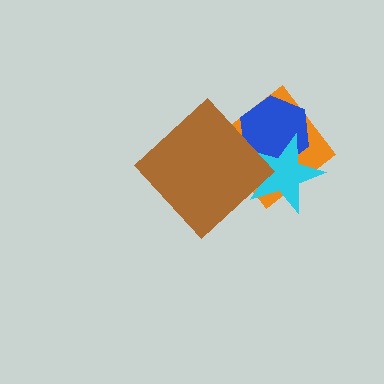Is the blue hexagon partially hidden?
Yes, it is partially covered by another shape.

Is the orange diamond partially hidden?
Yes, it is partially covered by another shape.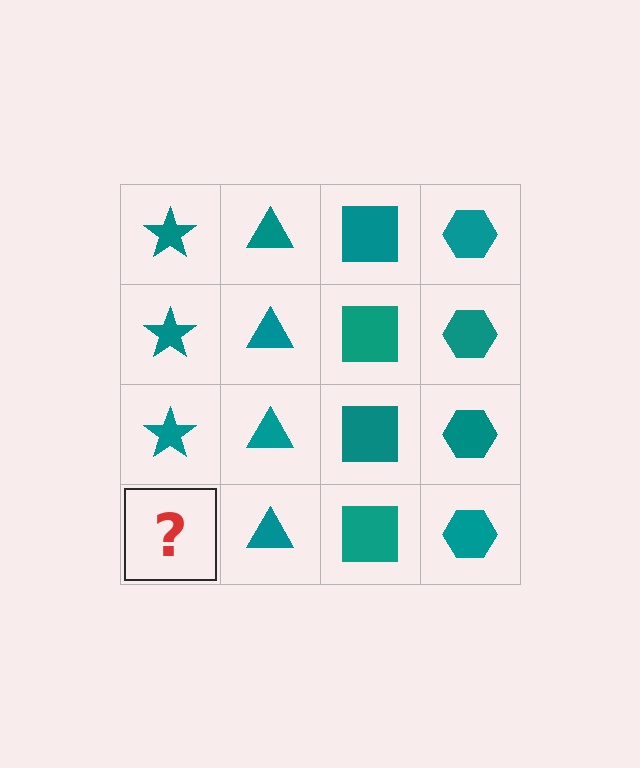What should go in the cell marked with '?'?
The missing cell should contain a teal star.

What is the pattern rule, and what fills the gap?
The rule is that each column has a consistent shape. The gap should be filled with a teal star.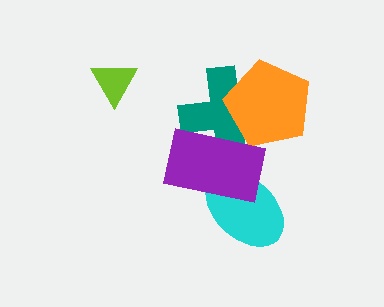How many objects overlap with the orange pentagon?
2 objects overlap with the orange pentagon.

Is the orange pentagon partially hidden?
Yes, it is partially covered by another shape.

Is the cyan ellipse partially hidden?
Yes, it is partially covered by another shape.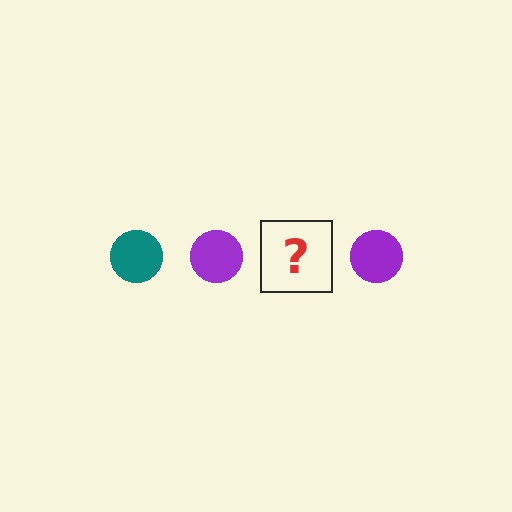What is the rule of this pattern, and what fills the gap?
The rule is that the pattern cycles through teal, purple circles. The gap should be filled with a teal circle.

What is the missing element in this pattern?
The missing element is a teal circle.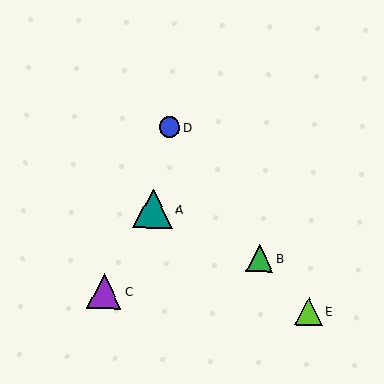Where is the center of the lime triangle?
The center of the lime triangle is at (308, 311).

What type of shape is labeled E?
Shape E is a lime triangle.